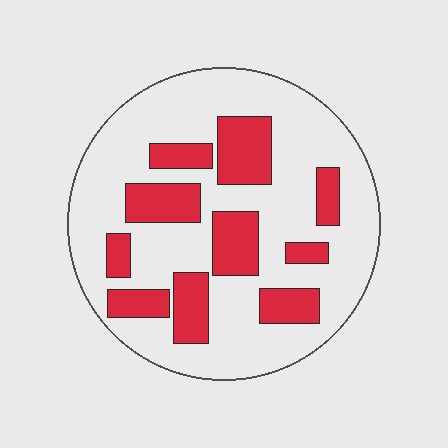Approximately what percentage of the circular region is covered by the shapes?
Approximately 30%.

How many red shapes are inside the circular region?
10.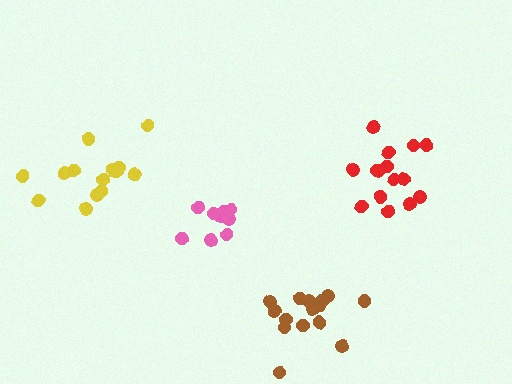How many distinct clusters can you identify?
There are 4 distinct clusters.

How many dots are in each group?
Group 1: 15 dots, Group 2: 15 dots, Group 3: 10 dots, Group 4: 14 dots (54 total).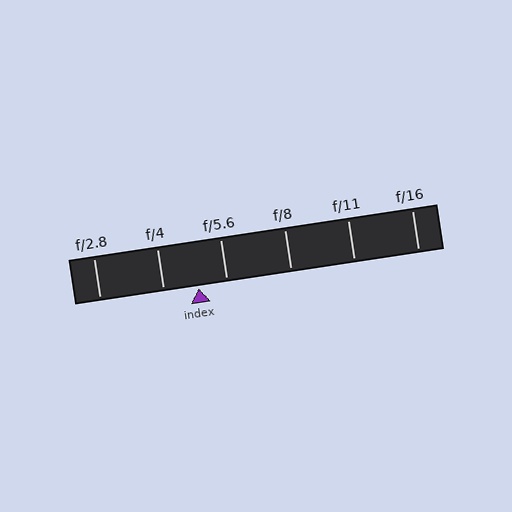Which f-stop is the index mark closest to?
The index mark is closest to f/5.6.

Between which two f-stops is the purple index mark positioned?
The index mark is between f/4 and f/5.6.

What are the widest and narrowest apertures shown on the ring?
The widest aperture shown is f/2.8 and the narrowest is f/16.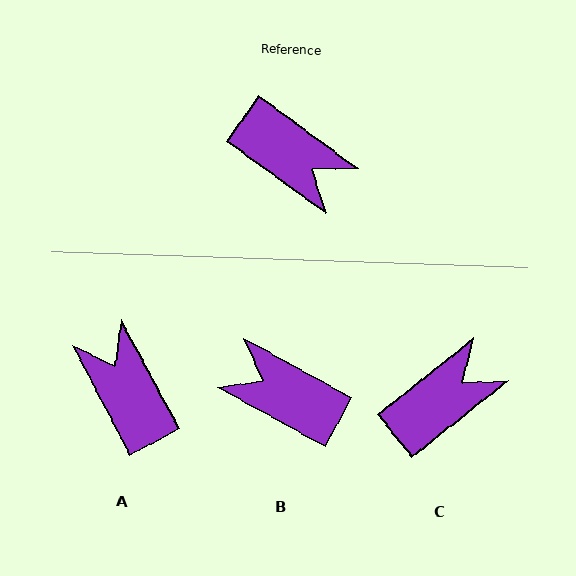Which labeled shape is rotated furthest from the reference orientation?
B, about 173 degrees away.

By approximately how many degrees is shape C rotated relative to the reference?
Approximately 74 degrees counter-clockwise.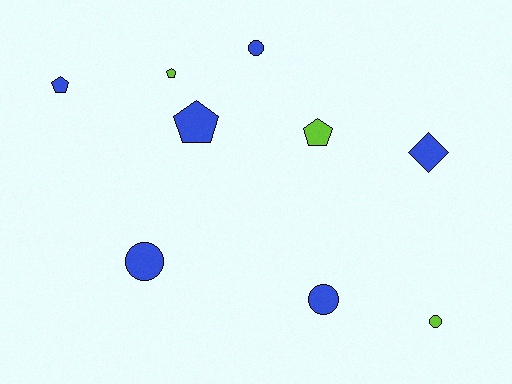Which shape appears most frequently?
Pentagon, with 4 objects.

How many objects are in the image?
There are 9 objects.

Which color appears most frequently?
Blue, with 6 objects.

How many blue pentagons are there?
There are 2 blue pentagons.